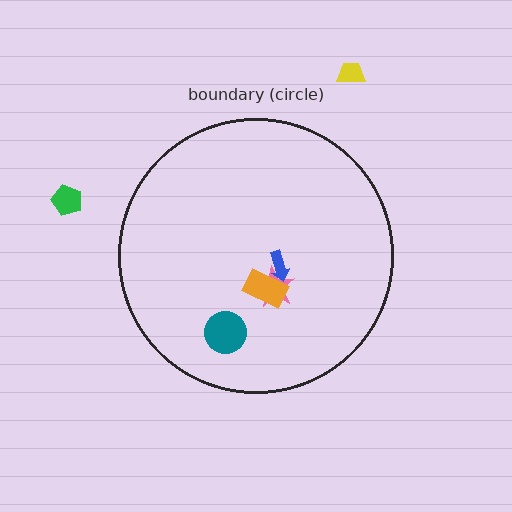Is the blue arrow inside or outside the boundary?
Inside.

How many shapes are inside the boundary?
4 inside, 2 outside.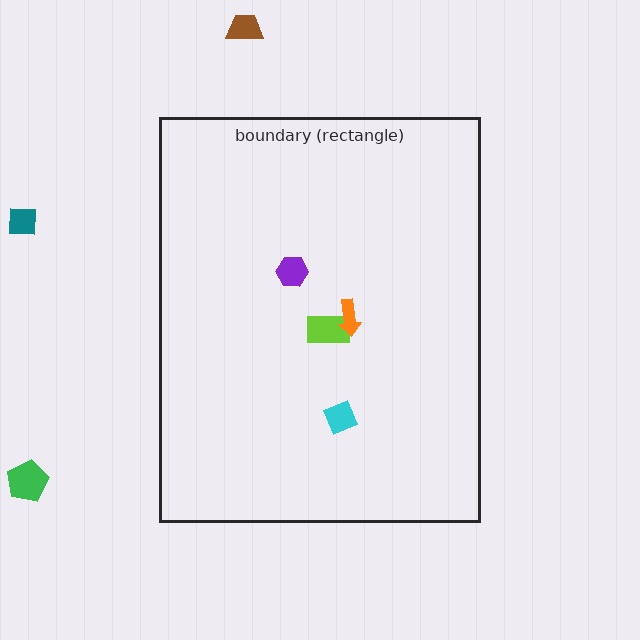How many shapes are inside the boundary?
4 inside, 3 outside.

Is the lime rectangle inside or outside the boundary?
Inside.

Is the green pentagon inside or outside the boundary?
Outside.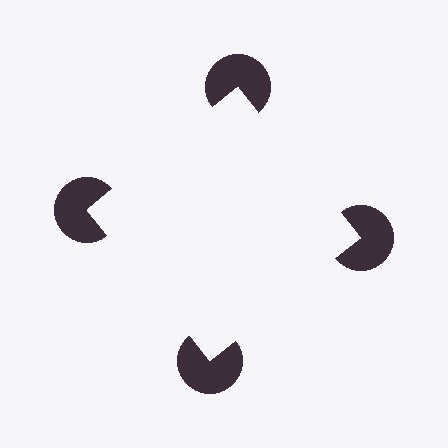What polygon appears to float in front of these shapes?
An illusory square — its edges are inferred from the aligned wedge cuts in the pac-man discs, not physically drawn.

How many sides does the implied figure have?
4 sides.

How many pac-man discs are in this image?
There are 4 — one at each vertex of the illusory square.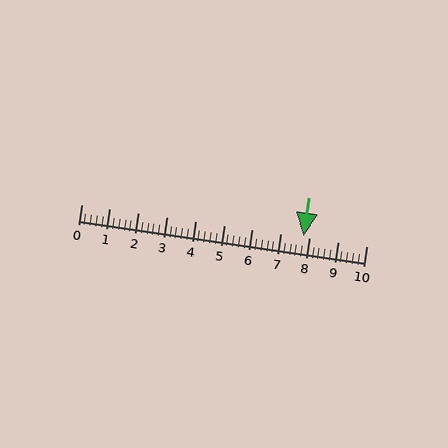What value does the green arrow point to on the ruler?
The green arrow points to approximately 7.8.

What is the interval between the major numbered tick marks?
The major tick marks are spaced 1 units apart.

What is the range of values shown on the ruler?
The ruler shows values from 0 to 10.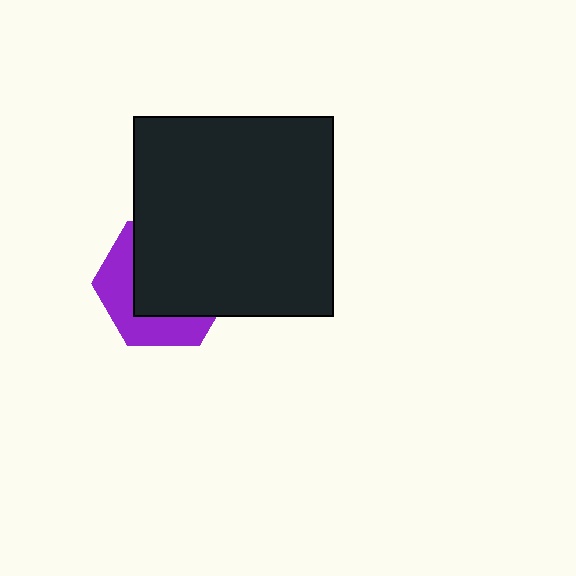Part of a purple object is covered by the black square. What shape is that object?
It is a hexagon.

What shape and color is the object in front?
The object in front is a black square.